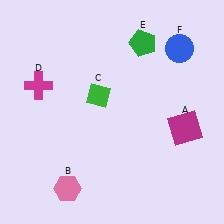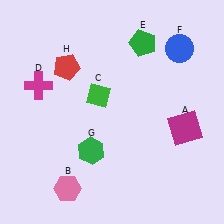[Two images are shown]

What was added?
A green hexagon (G), a red pentagon (H) were added in Image 2.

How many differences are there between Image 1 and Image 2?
There are 2 differences between the two images.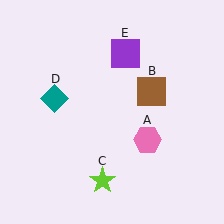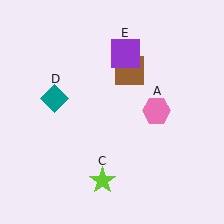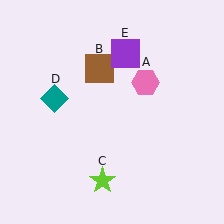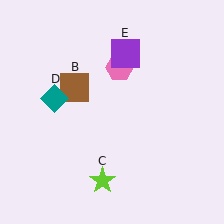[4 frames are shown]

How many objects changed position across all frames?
2 objects changed position: pink hexagon (object A), brown square (object B).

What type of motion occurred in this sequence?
The pink hexagon (object A), brown square (object B) rotated counterclockwise around the center of the scene.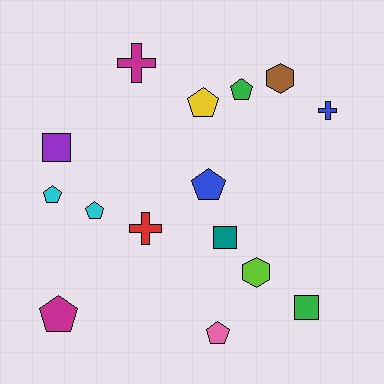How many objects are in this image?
There are 15 objects.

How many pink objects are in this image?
There is 1 pink object.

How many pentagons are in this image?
There are 7 pentagons.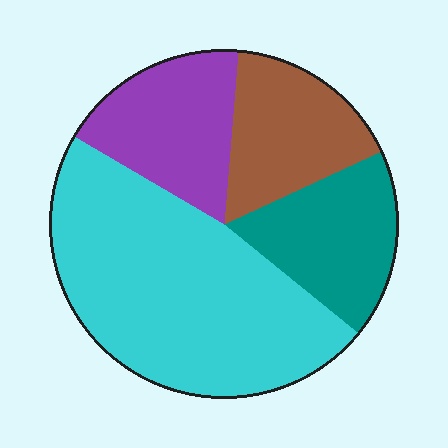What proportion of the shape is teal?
Teal covers about 20% of the shape.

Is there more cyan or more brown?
Cyan.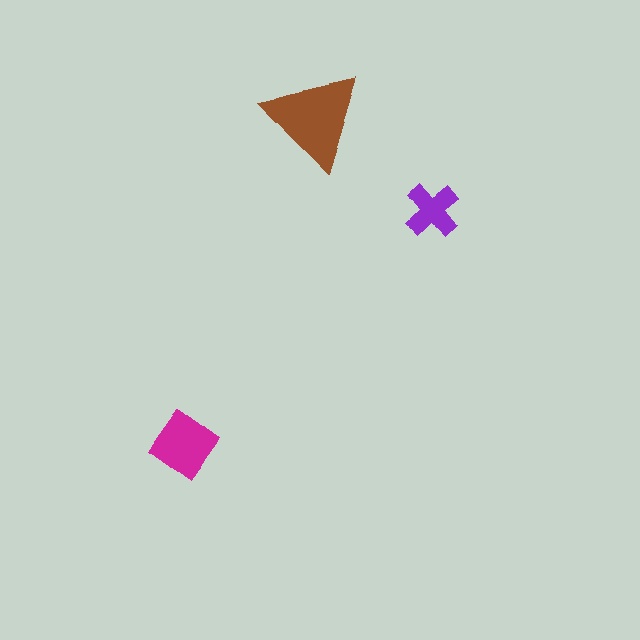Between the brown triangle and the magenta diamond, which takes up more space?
The brown triangle.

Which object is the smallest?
The purple cross.